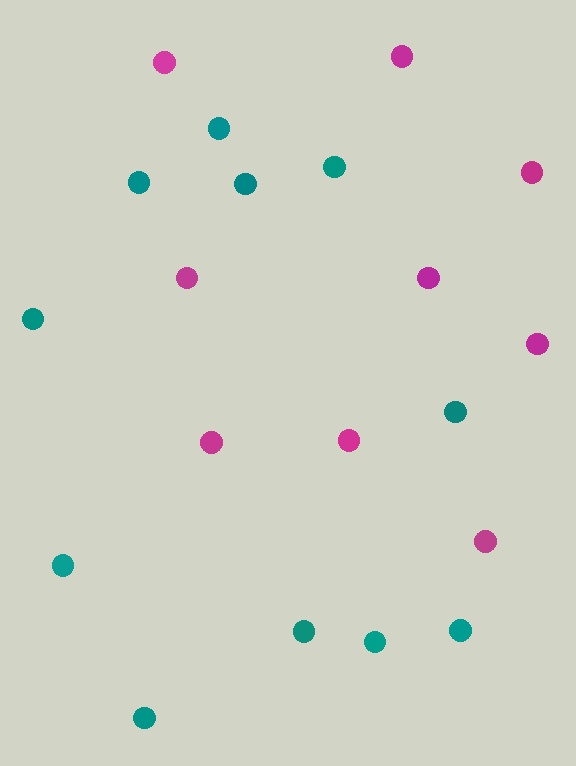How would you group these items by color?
There are 2 groups: one group of teal circles (11) and one group of magenta circles (9).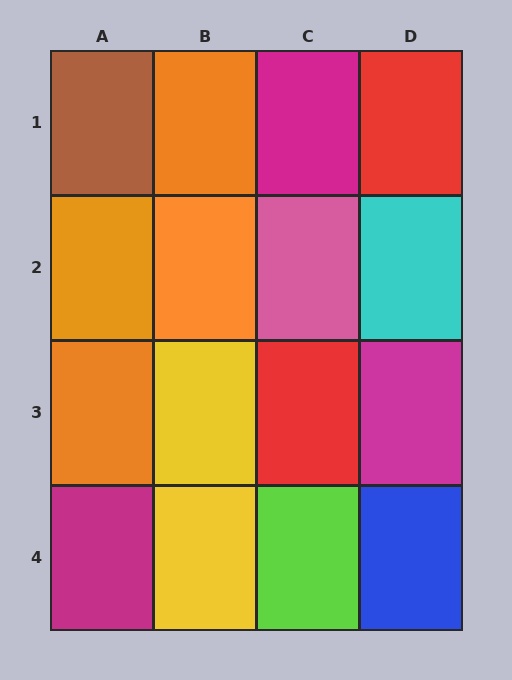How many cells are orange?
4 cells are orange.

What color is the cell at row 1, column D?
Red.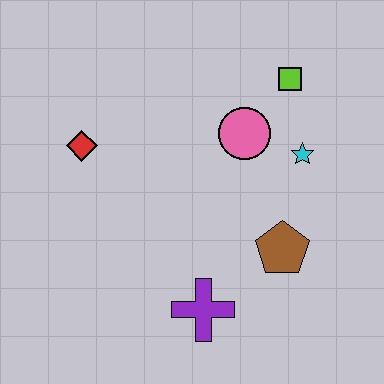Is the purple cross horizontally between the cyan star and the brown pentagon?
No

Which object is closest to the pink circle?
The cyan star is closest to the pink circle.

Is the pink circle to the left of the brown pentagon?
Yes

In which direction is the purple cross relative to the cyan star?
The purple cross is below the cyan star.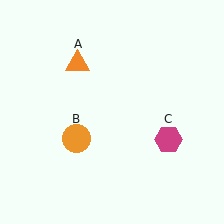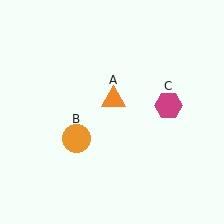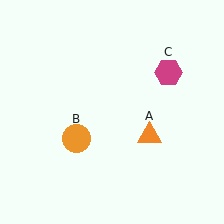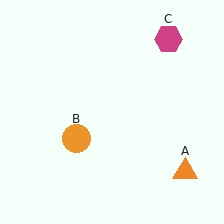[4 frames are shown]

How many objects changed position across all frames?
2 objects changed position: orange triangle (object A), magenta hexagon (object C).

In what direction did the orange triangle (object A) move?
The orange triangle (object A) moved down and to the right.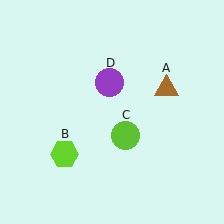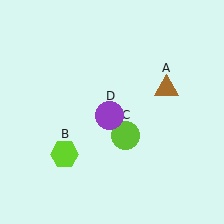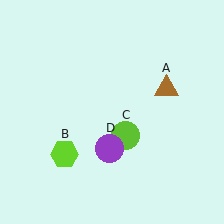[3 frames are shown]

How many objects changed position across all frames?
1 object changed position: purple circle (object D).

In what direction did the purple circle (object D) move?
The purple circle (object D) moved down.